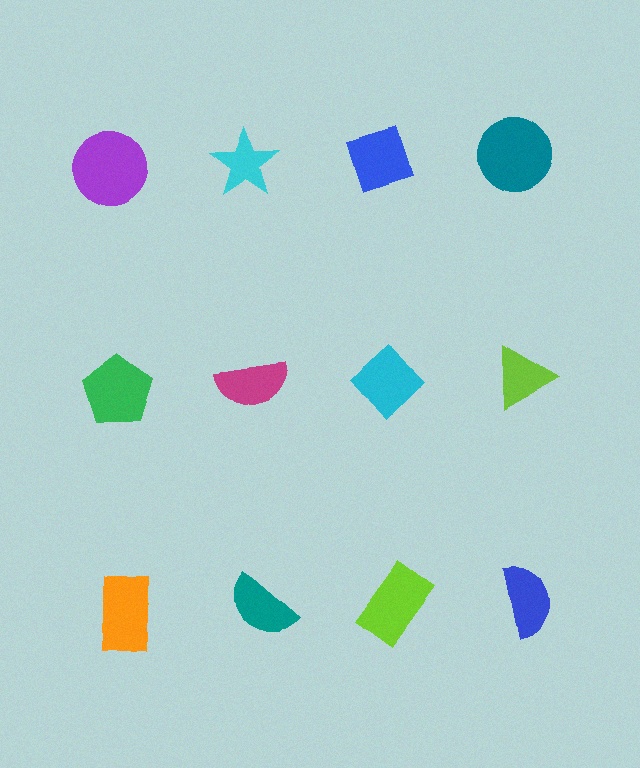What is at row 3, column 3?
A lime rectangle.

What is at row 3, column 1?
An orange rectangle.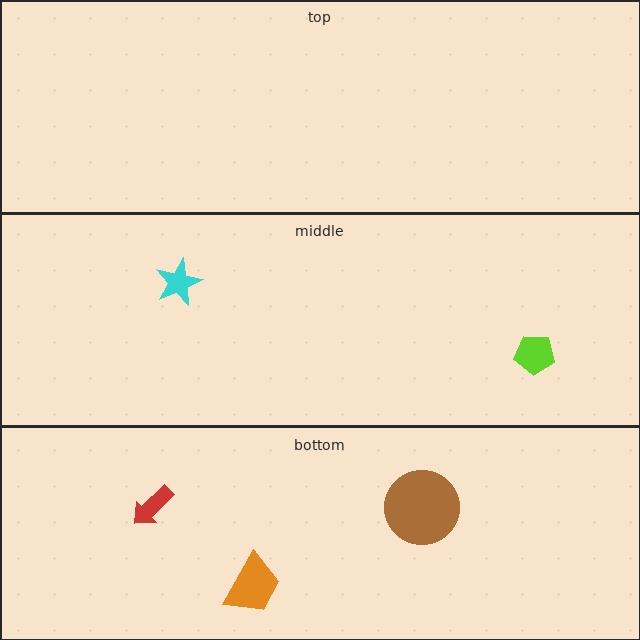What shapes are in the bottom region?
The orange trapezoid, the brown circle, the red arrow.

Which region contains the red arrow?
The bottom region.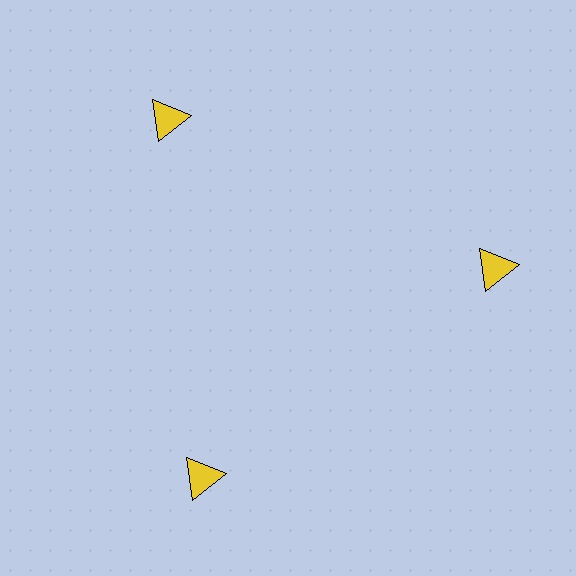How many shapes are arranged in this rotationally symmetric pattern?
There are 3 shapes, arranged in 3 groups of 1.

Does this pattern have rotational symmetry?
Yes, this pattern has 3-fold rotational symmetry. It looks the same after rotating 120 degrees around the center.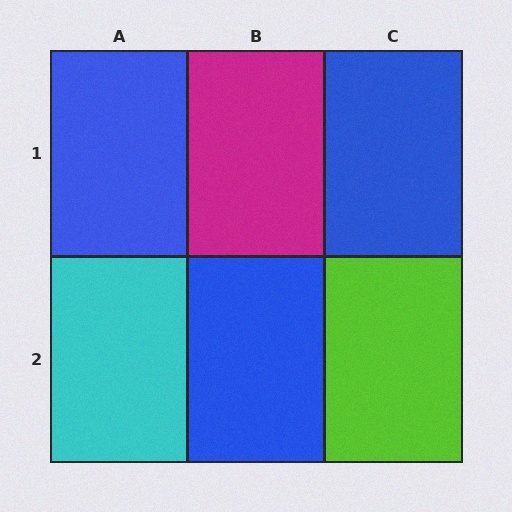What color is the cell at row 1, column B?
Magenta.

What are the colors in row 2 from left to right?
Cyan, blue, lime.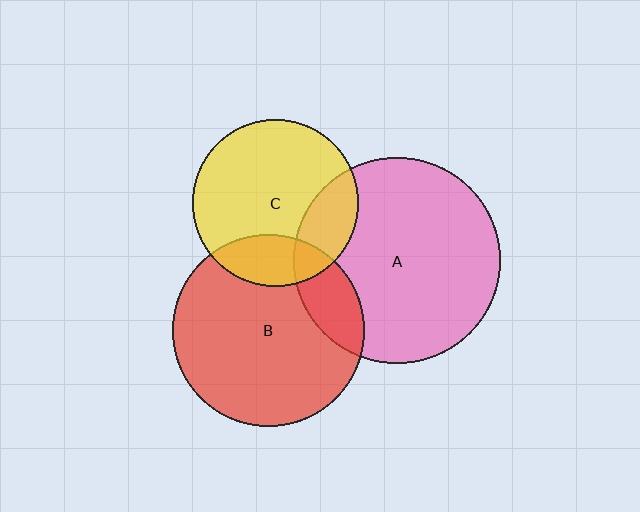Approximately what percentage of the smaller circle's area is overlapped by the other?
Approximately 15%.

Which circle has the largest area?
Circle A (pink).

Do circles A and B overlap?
Yes.